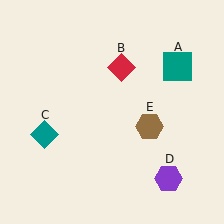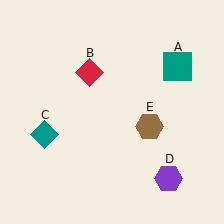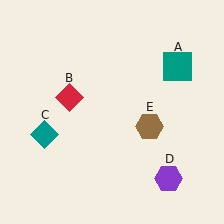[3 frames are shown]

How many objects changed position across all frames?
1 object changed position: red diamond (object B).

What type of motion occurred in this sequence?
The red diamond (object B) rotated counterclockwise around the center of the scene.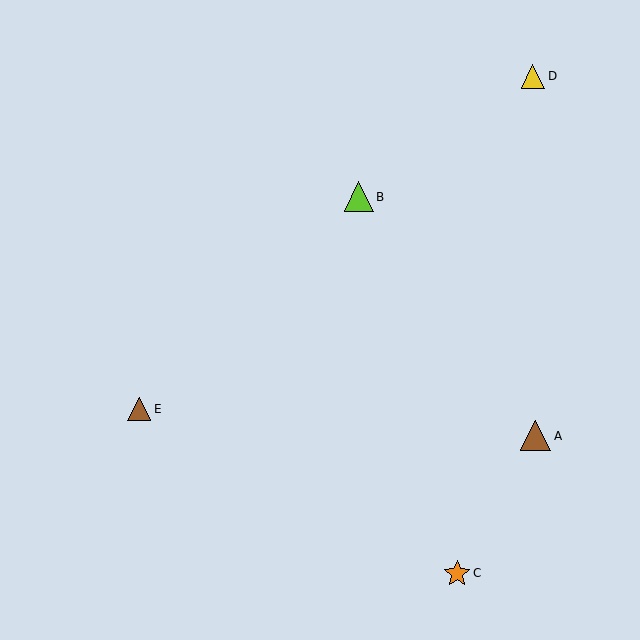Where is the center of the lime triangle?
The center of the lime triangle is at (359, 197).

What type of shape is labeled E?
Shape E is a brown triangle.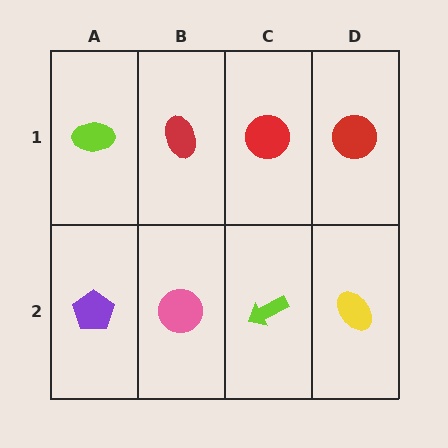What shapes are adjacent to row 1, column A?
A purple pentagon (row 2, column A), a red ellipse (row 1, column B).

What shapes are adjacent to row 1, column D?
A yellow ellipse (row 2, column D), a red circle (row 1, column C).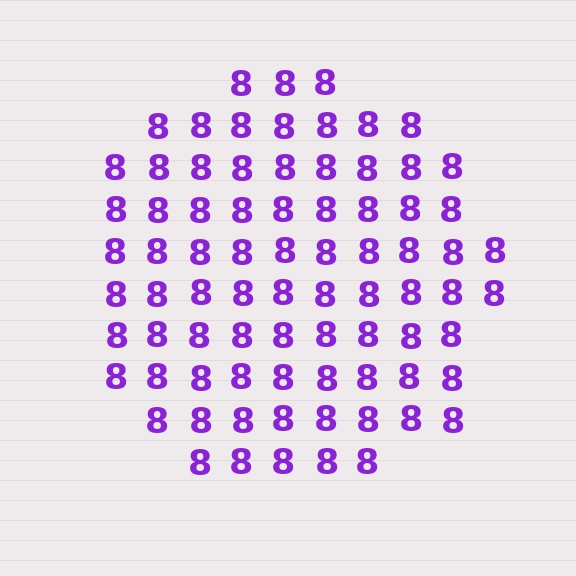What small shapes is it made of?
It is made of small digit 8's.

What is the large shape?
The large shape is a circle.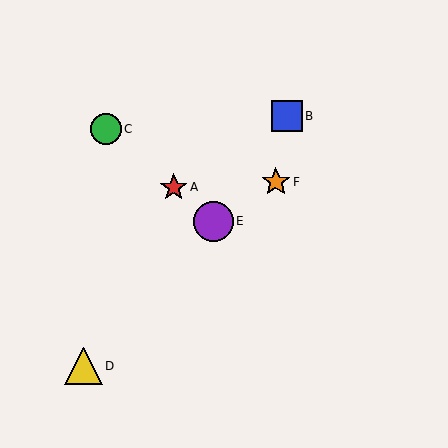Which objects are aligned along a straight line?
Objects A, C, E are aligned along a straight line.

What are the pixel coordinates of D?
Object D is at (84, 366).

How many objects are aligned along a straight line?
3 objects (A, C, E) are aligned along a straight line.